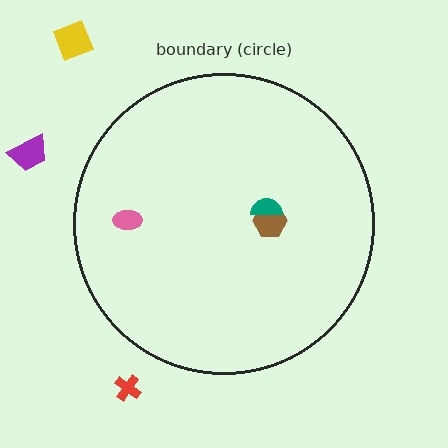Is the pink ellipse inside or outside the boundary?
Inside.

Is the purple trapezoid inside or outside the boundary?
Outside.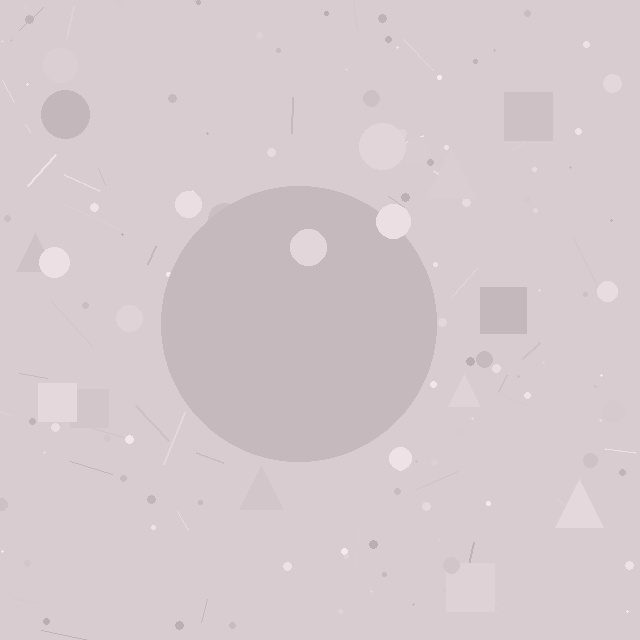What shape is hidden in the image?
A circle is hidden in the image.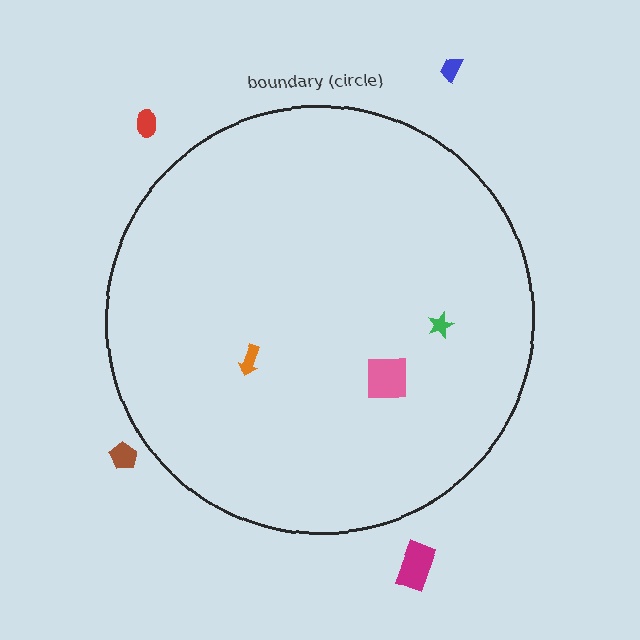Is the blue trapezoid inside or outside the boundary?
Outside.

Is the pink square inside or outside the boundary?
Inside.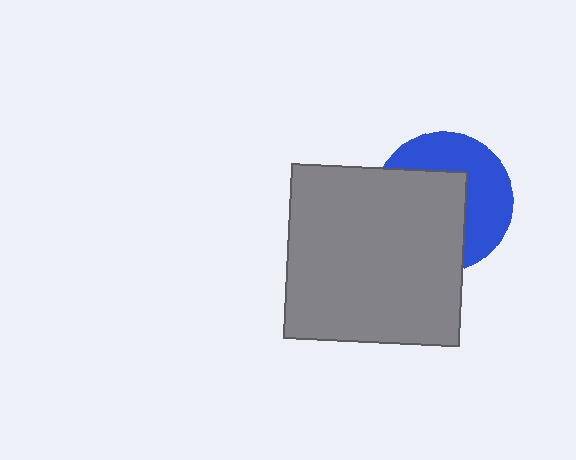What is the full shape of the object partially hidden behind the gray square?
The partially hidden object is a blue circle.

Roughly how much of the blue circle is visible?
About half of it is visible (roughly 46%).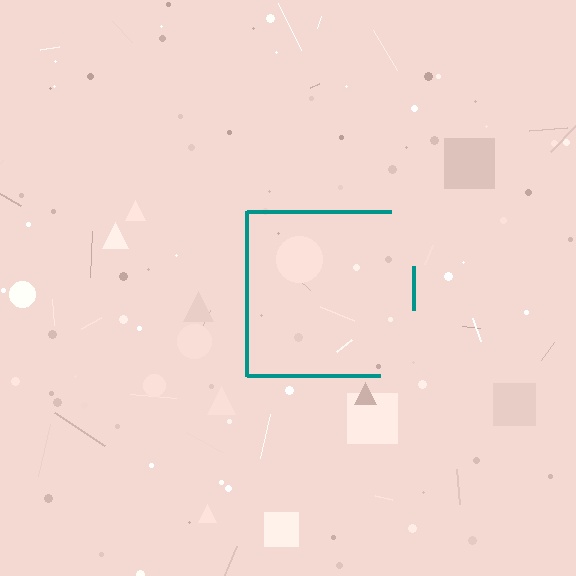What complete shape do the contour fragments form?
The contour fragments form a square.